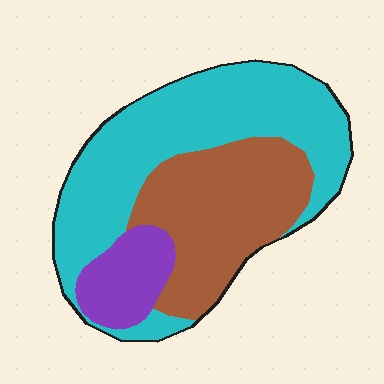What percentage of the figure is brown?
Brown takes up about one third (1/3) of the figure.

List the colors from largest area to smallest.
From largest to smallest: cyan, brown, purple.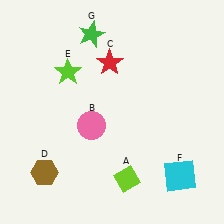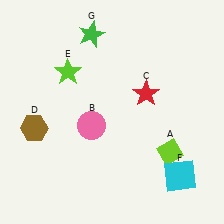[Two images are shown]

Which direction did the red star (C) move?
The red star (C) moved right.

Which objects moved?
The objects that moved are: the lime diamond (A), the red star (C), the brown hexagon (D).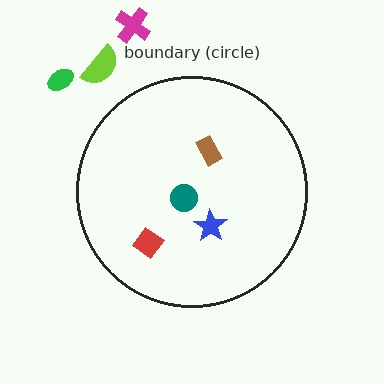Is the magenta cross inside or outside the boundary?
Outside.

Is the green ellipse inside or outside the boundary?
Outside.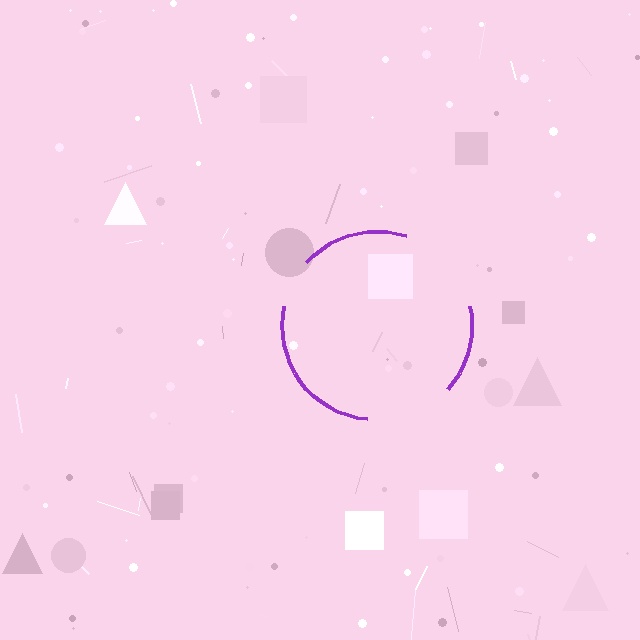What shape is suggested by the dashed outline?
The dashed outline suggests a circle.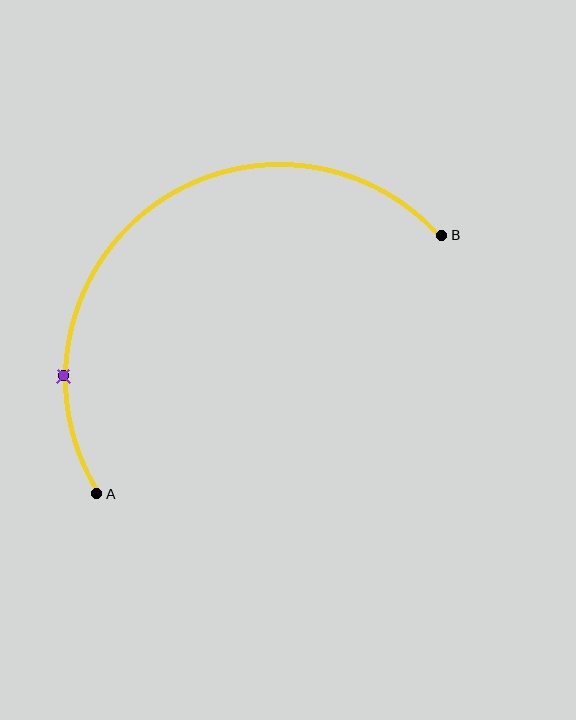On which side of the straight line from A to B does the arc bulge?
The arc bulges above and to the left of the straight line connecting A and B.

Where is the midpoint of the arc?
The arc midpoint is the point on the curve farthest from the straight line joining A and B. It sits above and to the left of that line.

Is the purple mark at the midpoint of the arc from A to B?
No. The purple mark lies on the arc but is closer to endpoint A. The arc midpoint would be at the point on the curve equidistant along the arc from both A and B.